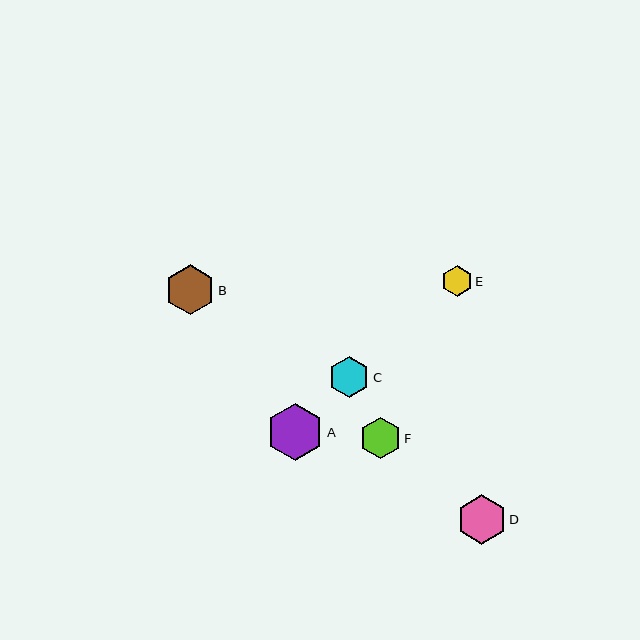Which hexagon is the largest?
Hexagon A is the largest with a size of approximately 57 pixels.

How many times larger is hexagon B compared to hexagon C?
Hexagon B is approximately 1.2 times the size of hexagon C.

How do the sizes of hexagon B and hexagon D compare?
Hexagon B and hexagon D are approximately the same size.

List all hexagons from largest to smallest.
From largest to smallest: A, B, D, F, C, E.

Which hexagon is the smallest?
Hexagon E is the smallest with a size of approximately 31 pixels.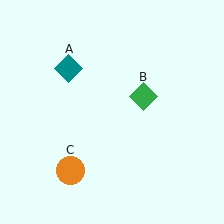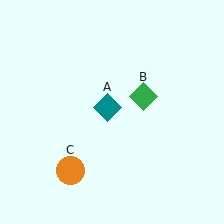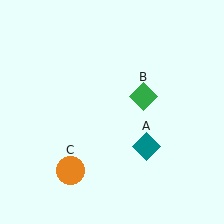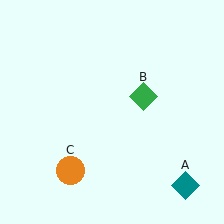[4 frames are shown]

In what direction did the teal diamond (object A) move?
The teal diamond (object A) moved down and to the right.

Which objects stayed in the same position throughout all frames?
Green diamond (object B) and orange circle (object C) remained stationary.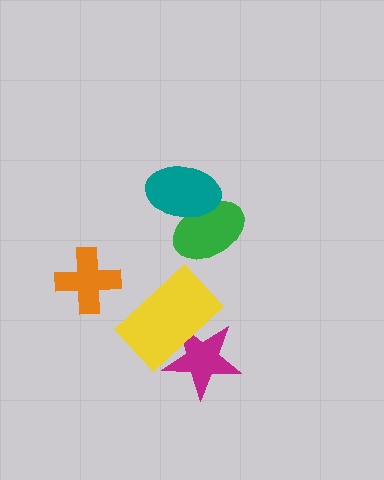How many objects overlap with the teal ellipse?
1 object overlaps with the teal ellipse.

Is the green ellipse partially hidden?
Yes, it is partially covered by another shape.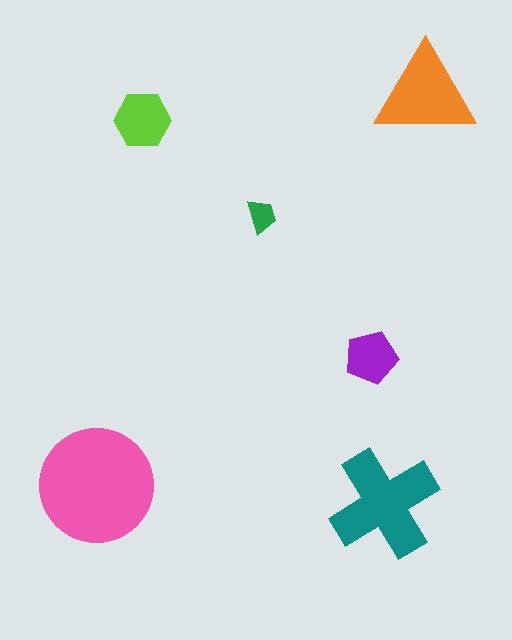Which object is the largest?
The pink circle.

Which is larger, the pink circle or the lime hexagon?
The pink circle.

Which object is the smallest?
The green trapezoid.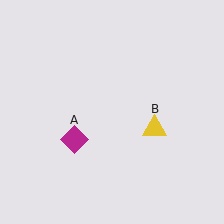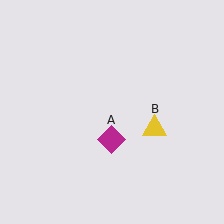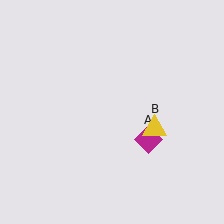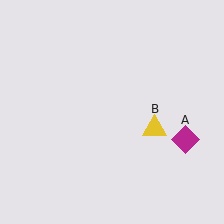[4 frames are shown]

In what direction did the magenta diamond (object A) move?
The magenta diamond (object A) moved right.